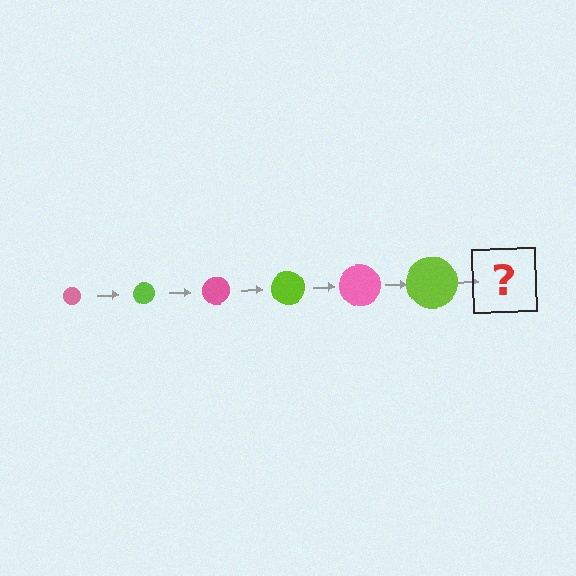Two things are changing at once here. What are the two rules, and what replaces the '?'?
The two rules are that the circle grows larger each step and the color cycles through pink and lime. The '?' should be a pink circle, larger than the previous one.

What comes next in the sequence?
The next element should be a pink circle, larger than the previous one.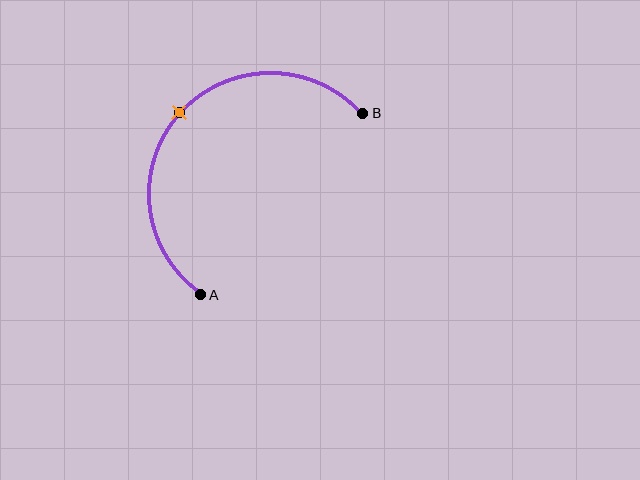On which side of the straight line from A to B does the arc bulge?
The arc bulges above and to the left of the straight line connecting A and B.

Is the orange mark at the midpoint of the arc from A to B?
Yes. The orange mark lies on the arc at equal arc-length from both A and B — it is the arc midpoint.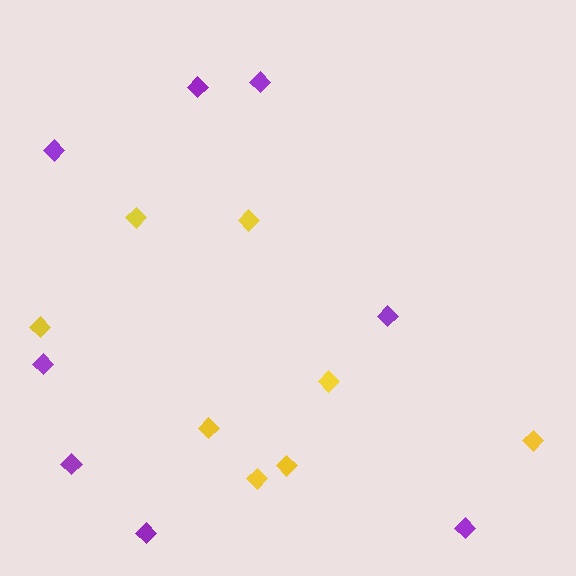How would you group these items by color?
There are 2 groups: one group of purple diamonds (8) and one group of yellow diamonds (8).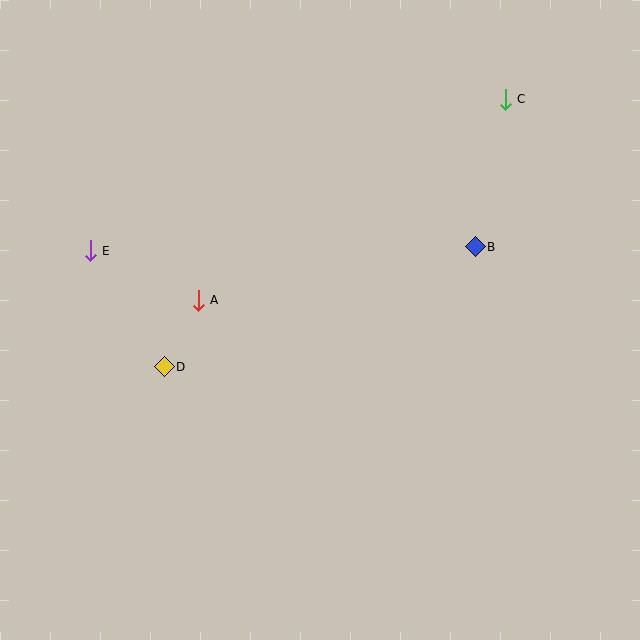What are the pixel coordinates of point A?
Point A is at (198, 300).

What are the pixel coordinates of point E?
Point E is at (90, 251).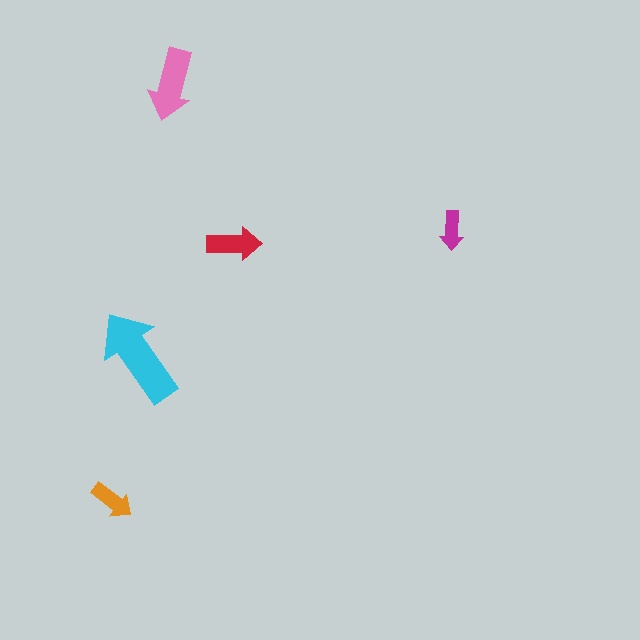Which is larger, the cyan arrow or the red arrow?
The cyan one.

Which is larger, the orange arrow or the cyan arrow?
The cyan one.